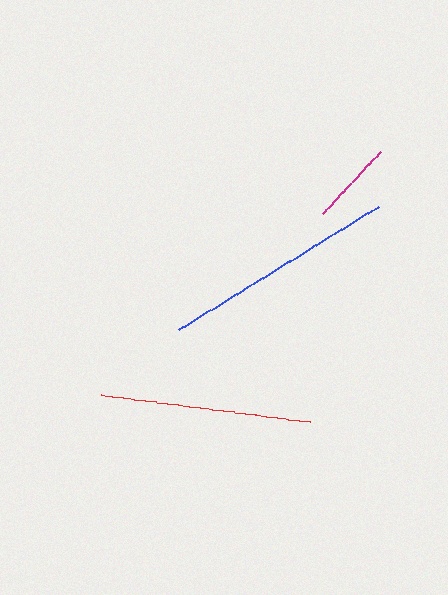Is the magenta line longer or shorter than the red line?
The red line is longer than the magenta line.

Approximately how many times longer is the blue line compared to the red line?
The blue line is approximately 1.1 times the length of the red line.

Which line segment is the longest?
The blue line is the longest at approximately 234 pixels.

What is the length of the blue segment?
The blue segment is approximately 234 pixels long.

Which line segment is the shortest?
The magenta line is the shortest at approximately 84 pixels.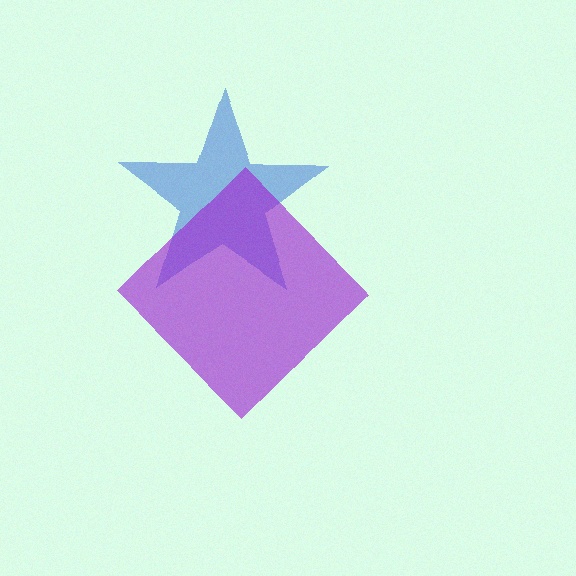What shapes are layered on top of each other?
The layered shapes are: a blue star, a purple diamond.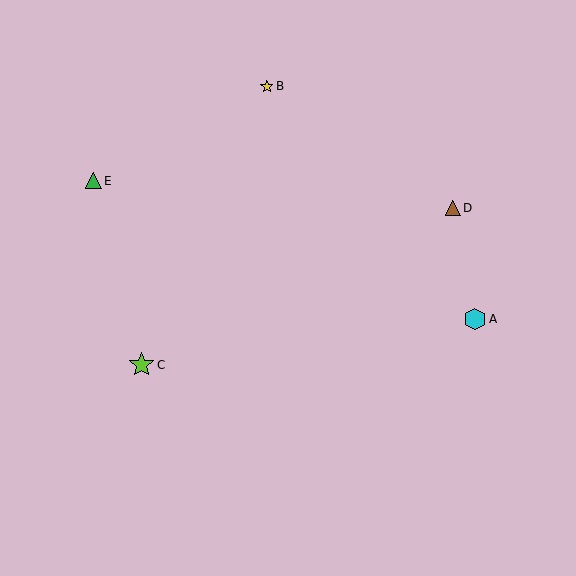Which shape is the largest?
The lime star (labeled C) is the largest.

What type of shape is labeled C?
Shape C is a lime star.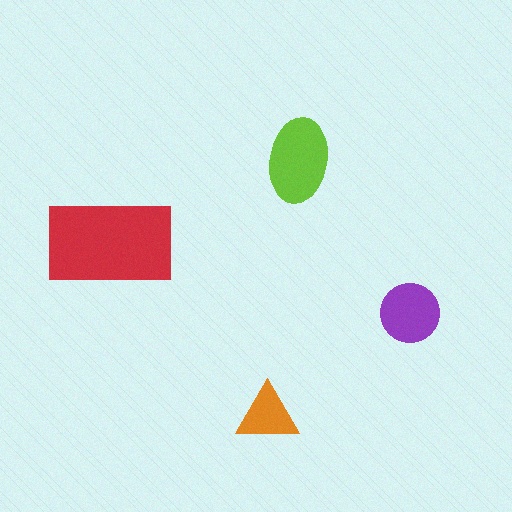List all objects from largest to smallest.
The red rectangle, the lime ellipse, the purple circle, the orange triangle.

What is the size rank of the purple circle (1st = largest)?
3rd.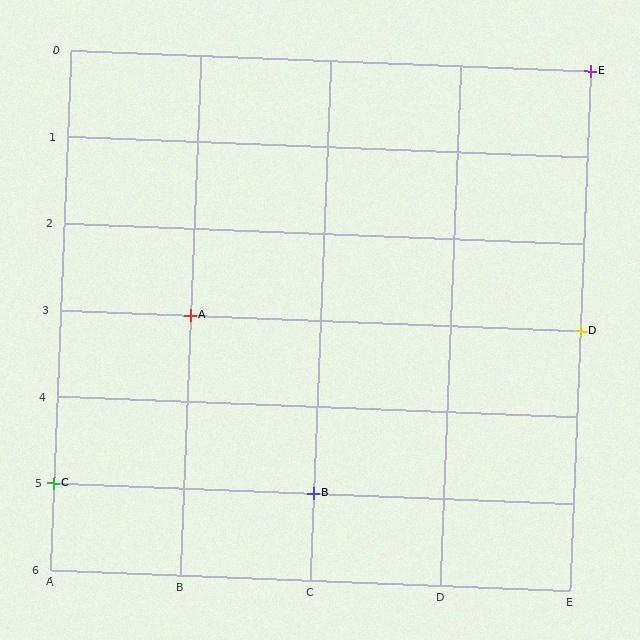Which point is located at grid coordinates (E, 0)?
Point E is at (E, 0).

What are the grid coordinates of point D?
Point D is at grid coordinates (E, 3).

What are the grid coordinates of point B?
Point B is at grid coordinates (C, 5).